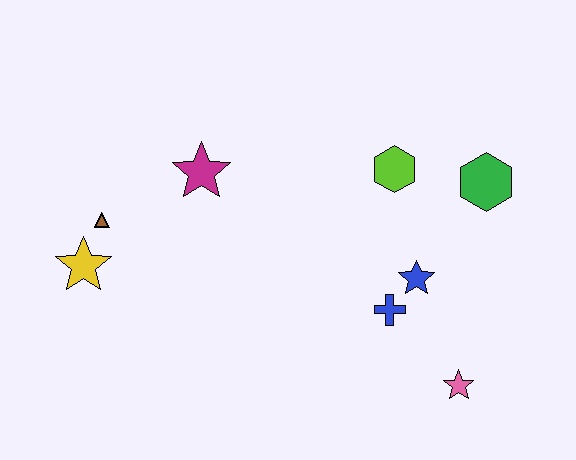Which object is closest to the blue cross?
The blue star is closest to the blue cross.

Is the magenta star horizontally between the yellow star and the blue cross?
Yes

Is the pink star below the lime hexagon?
Yes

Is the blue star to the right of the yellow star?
Yes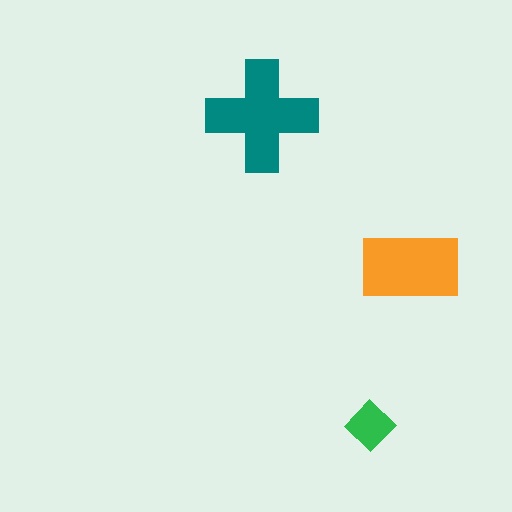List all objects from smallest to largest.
The green diamond, the orange rectangle, the teal cross.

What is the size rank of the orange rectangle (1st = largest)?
2nd.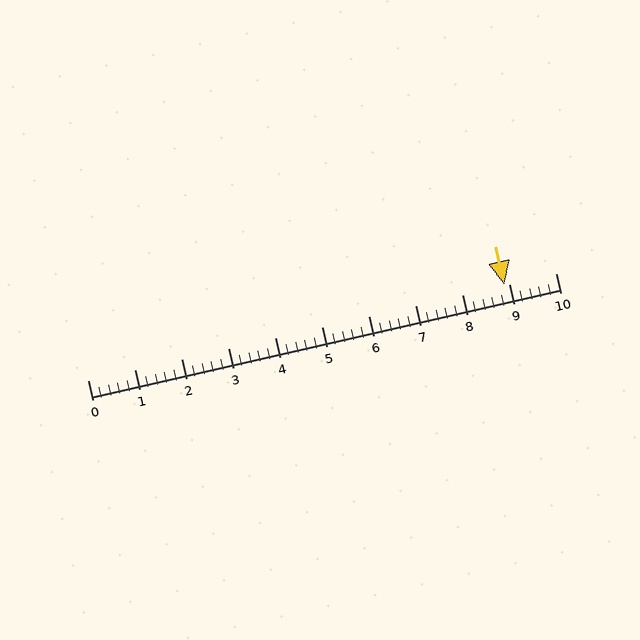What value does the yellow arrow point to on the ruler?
The yellow arrow points to approximately 8.9.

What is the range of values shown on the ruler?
The ruler shows values from 0 to 10.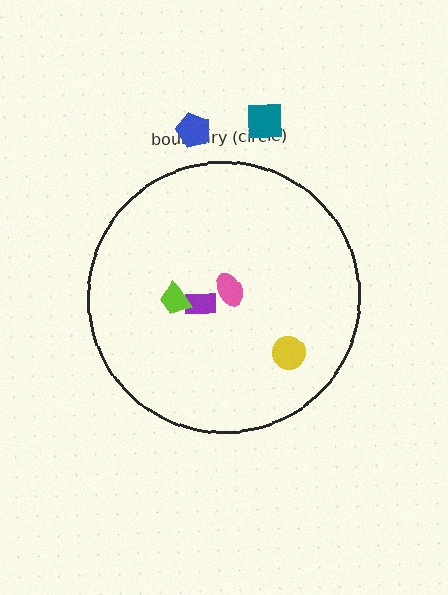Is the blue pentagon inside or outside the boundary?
Outside.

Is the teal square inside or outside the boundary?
Outside.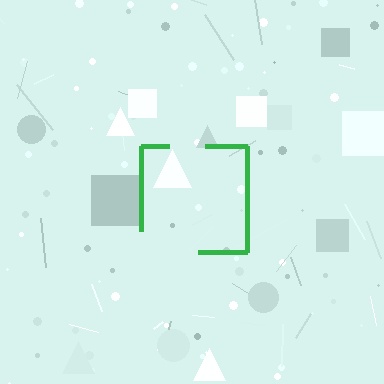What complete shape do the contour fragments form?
The contour fragments form a square.